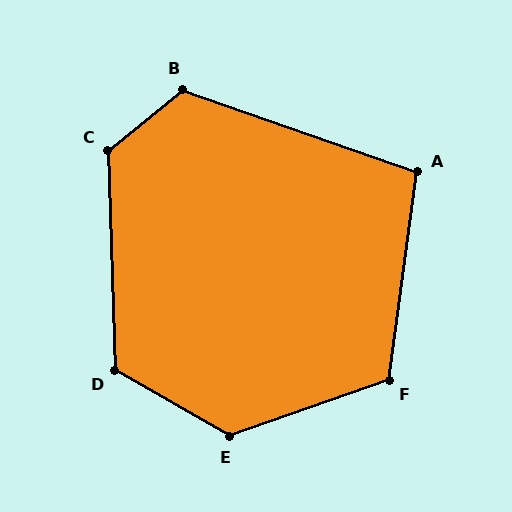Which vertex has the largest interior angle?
E, at approximately 131 degrees.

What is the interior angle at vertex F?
Approximately 117 degrees (obtuse).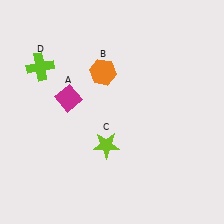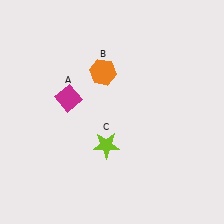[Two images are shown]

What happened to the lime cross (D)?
The lime cross (D) was removed in Image 2. It was in the top-left area of Image 1.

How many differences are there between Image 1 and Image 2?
There is 1 difference between the two images.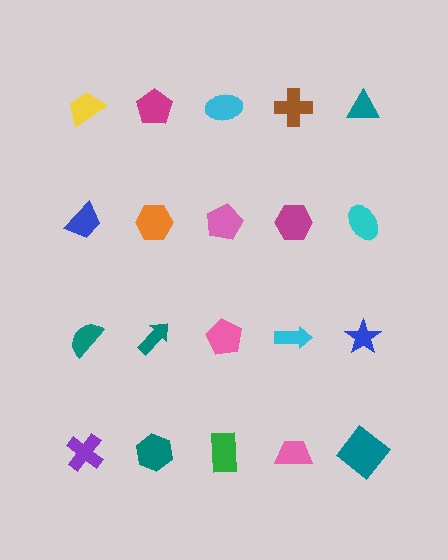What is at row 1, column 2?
A magenta pentagon.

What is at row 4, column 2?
A teal hexagon.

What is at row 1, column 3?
A cyan ellipse.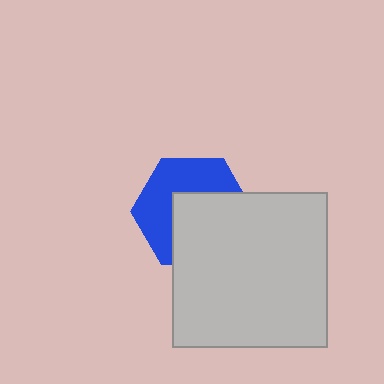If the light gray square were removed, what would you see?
You would see the complete blue hexagon.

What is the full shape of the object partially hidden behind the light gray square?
The partially hidden object is a blue hexagon.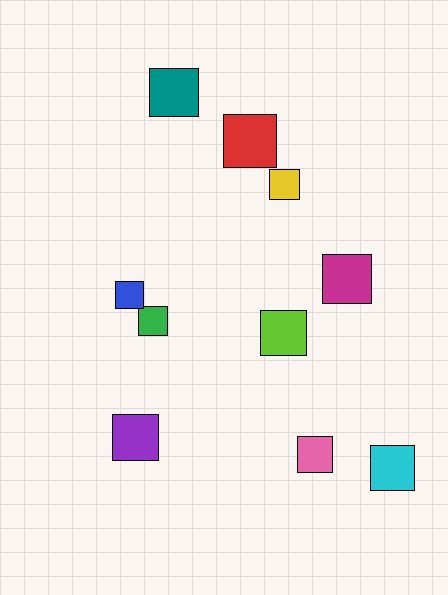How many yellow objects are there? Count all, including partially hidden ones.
There is 1 yellow object.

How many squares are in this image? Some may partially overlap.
There are 10 squares.